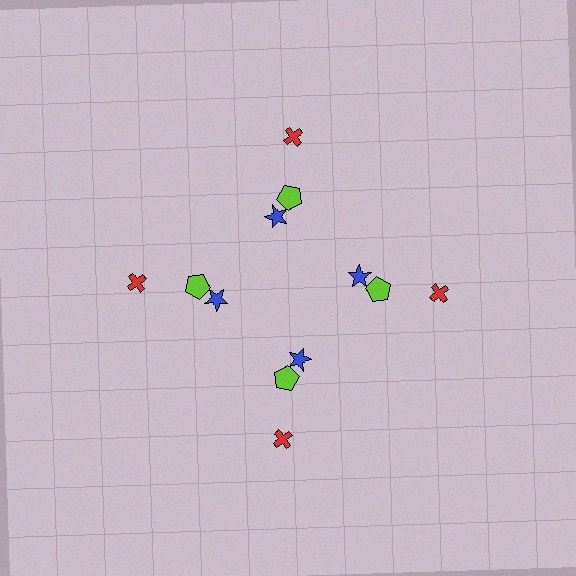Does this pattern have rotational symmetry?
Yes, this pattern has 4-fold rotational symmetry. It looks the same after rotating 90 degrees around the center.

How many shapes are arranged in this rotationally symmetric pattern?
There are 12 shapes, arranged in 4 groups of 3.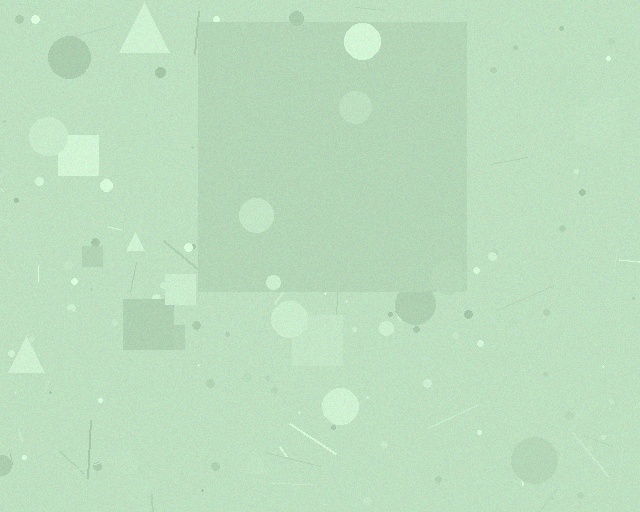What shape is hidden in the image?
A square is hidden in the image.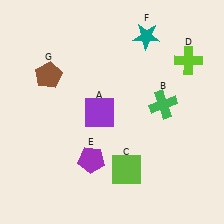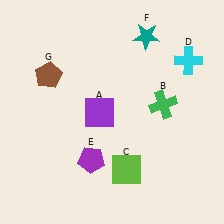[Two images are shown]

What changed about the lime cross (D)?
In Image 1, D is lime. In Image 2, it changed to cyan.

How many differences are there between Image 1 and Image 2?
There is 1 difference between the two images.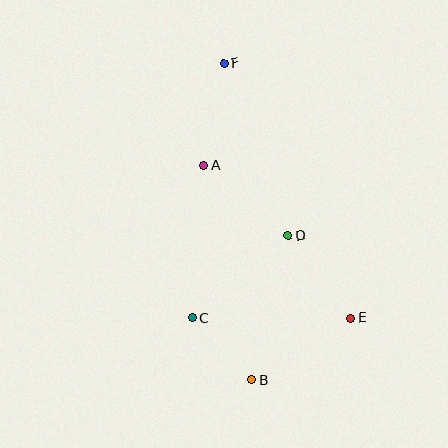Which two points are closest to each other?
Points B and C are closest to each other.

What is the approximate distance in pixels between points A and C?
The distance between A and C is approximately 153 pixels.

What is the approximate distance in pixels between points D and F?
The distance between D and F is approximately 184 pixels.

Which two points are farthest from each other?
Points B and F are farthest from each other.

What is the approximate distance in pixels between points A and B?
The distance between A and B is approximately 220 pixels.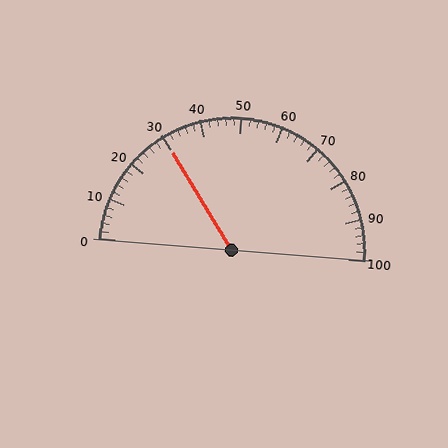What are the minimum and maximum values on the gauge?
The gauge ranges from 0 to 100.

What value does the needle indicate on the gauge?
The needle indicates approximately 30.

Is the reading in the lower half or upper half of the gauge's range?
The reading is in the lower half of the range (0 to 100).